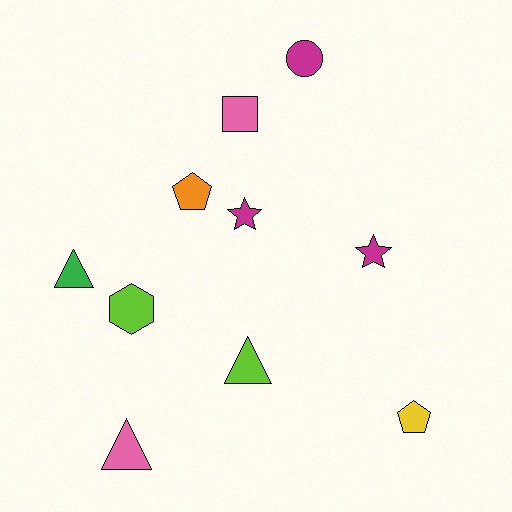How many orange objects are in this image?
There is 1 orange object.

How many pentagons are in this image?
There are 2 pentagons.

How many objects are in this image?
There are 10 objects.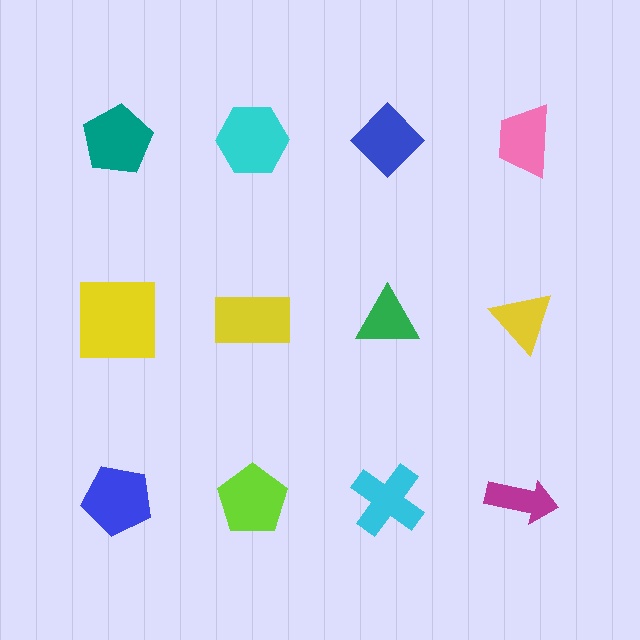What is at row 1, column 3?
A blue diamond.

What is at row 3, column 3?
A cyan cross.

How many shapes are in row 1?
4 shapes.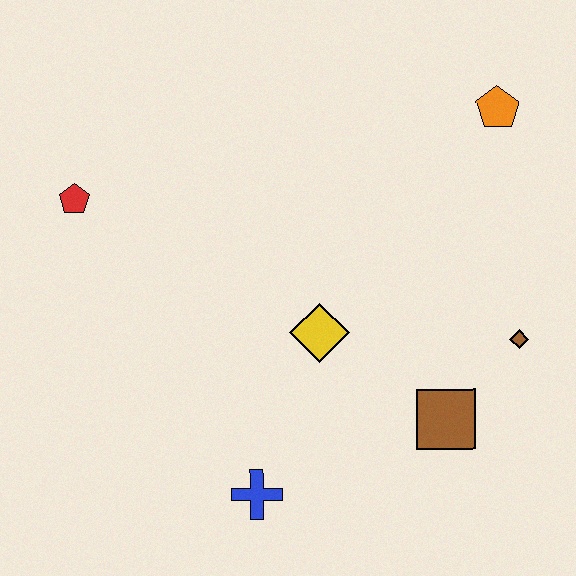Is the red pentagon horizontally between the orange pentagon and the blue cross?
No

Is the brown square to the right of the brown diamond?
No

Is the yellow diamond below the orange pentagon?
Yes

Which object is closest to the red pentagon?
The yellow diamond is closest to the red pentagon.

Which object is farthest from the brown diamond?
The red pentagon is farthest from the brown diamond.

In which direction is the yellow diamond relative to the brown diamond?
The yellow diamond is to the left of the brown diamond.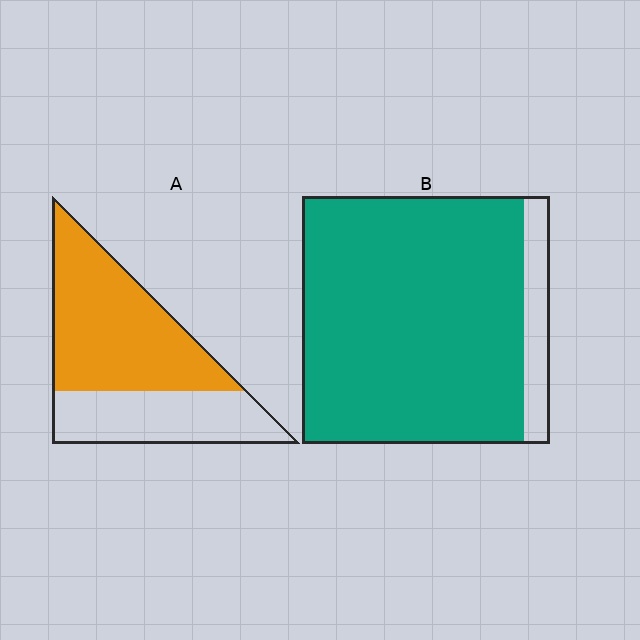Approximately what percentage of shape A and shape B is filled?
A is approximately 60% and B is approximately 90%.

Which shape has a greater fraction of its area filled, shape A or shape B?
Shape B.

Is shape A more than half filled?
Yes.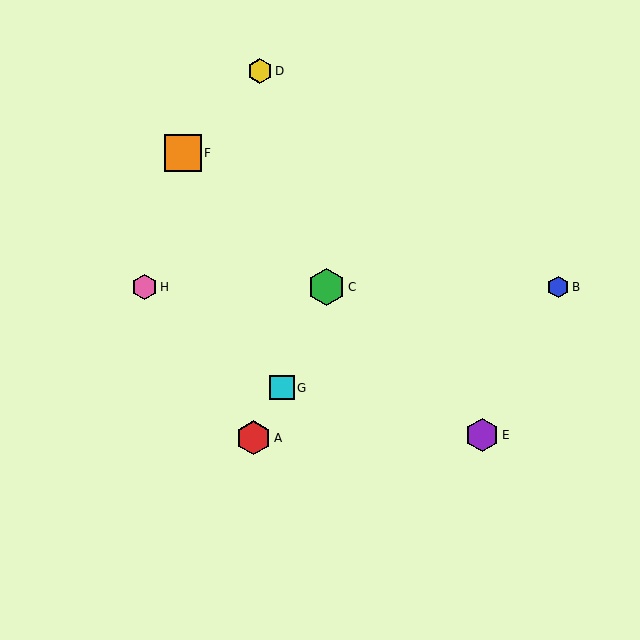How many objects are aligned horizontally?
3 objects (B, C, H) are aligned horizontally.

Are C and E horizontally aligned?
No, C is at y≈287 and E is at y≈435.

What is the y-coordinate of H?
Object H is at y≈287.